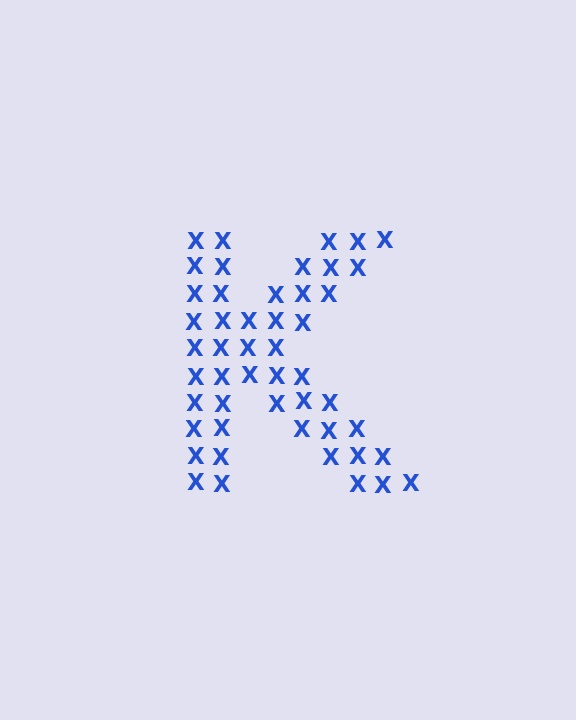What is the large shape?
The large shape is the letter K.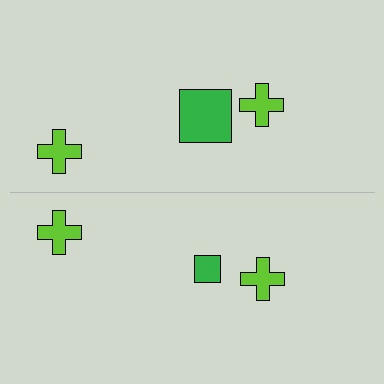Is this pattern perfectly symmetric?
No, the pattern is not perfectly symmetric. The green square on the bottom side has a different size than its mirror counterpart.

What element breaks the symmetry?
The green square on the bottom side has a different size than its mirror counterpart.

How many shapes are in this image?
There are 6 shapes in this image.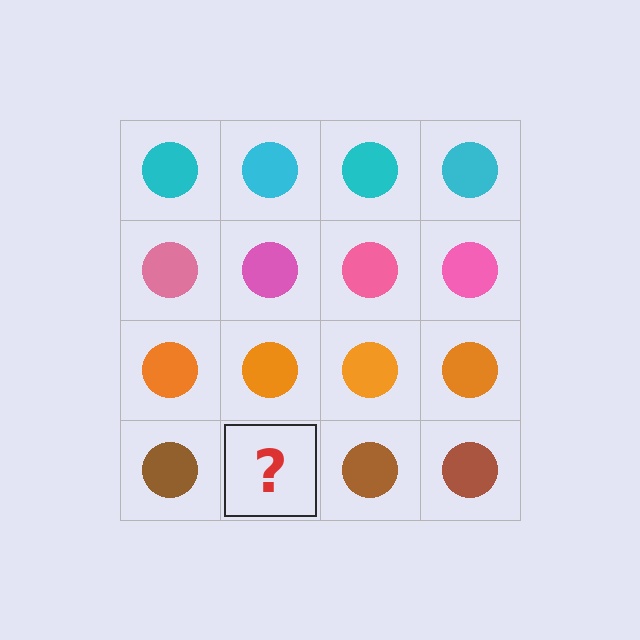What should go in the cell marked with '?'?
The missing cell should contain a brown circle.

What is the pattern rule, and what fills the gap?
The rule is that each row has a consistent color. The gap should be filled with a brown circle.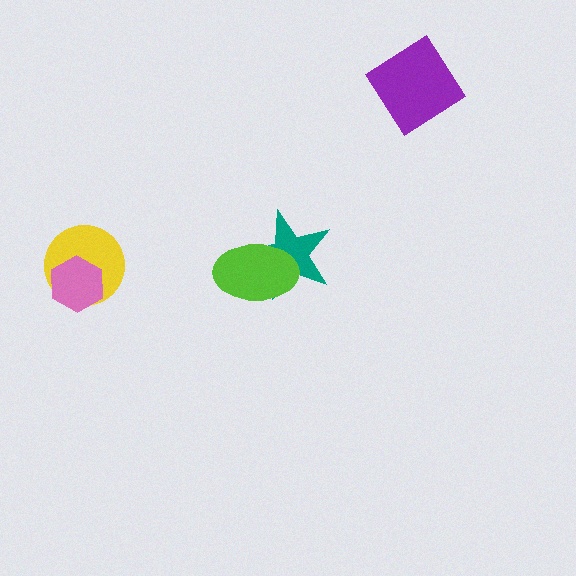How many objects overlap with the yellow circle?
1 object overlaps with the yellow circle.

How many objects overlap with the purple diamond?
0 objects overlap with the purple diamond.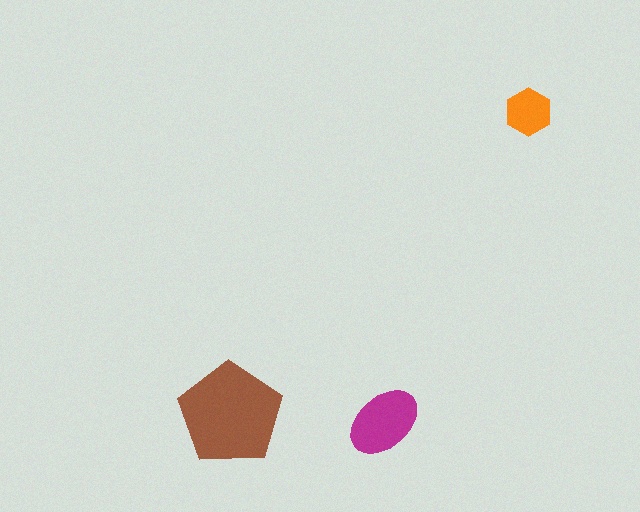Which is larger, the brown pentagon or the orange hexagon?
The brown pentagon.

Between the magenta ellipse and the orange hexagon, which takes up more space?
The magenta ellipse.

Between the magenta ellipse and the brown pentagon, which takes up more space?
The brown pentagon.